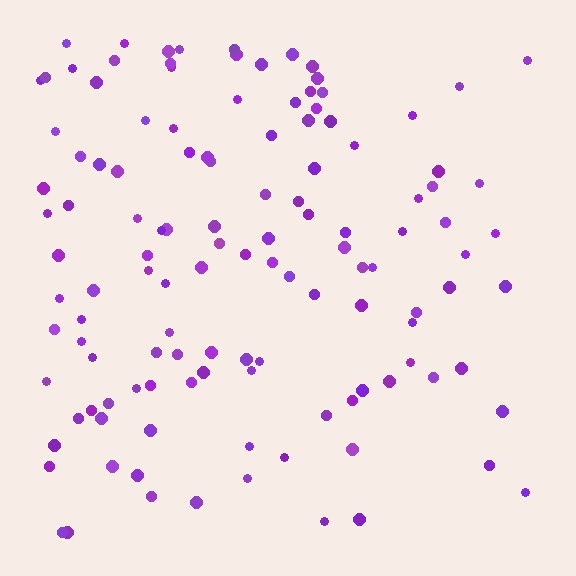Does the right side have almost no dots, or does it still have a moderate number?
Still a moderate number, just noticeably fewer than the left.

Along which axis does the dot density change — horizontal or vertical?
Horizontal.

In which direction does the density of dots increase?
From right to left, with the left side densest.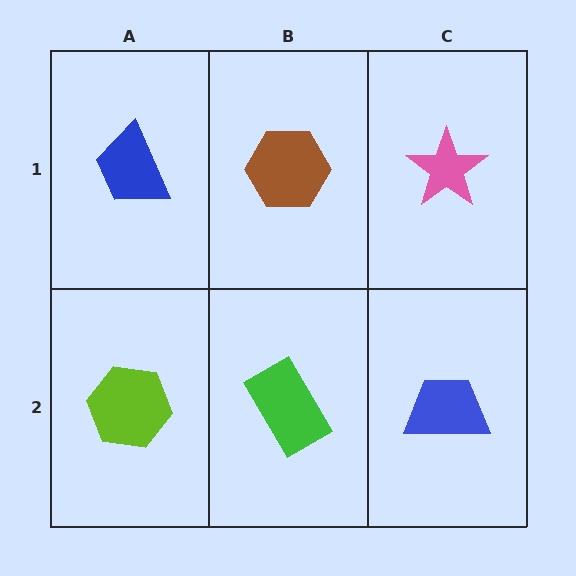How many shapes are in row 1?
3 shapes.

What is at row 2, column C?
A blue trapezoid.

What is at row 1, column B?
A brown hexagon.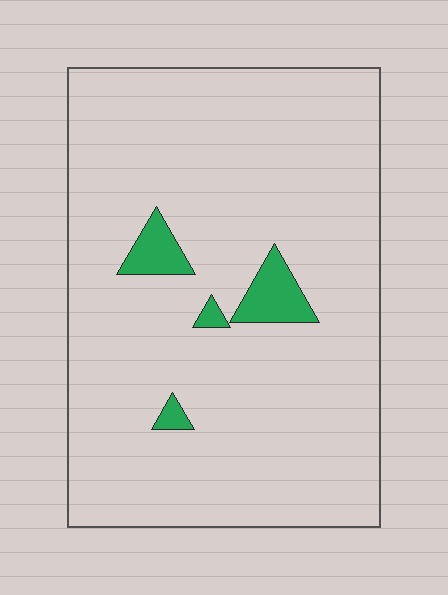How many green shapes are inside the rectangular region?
4.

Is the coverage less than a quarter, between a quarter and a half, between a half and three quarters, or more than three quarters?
Less than a quarter.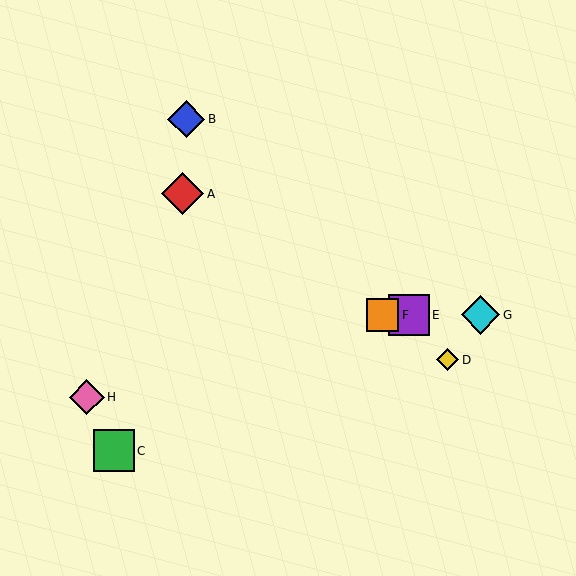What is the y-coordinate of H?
Object H is at y≈397.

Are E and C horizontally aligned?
No, E is at y≈315 and C is at y≈451.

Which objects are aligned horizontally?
Objects E, F, G are aligned horizontally.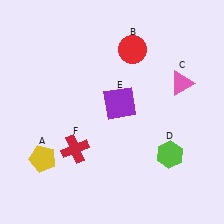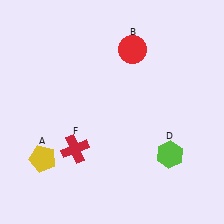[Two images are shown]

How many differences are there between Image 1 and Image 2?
There are 2 differences between the two images.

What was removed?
The pink triangle (C), the purple square (E) were removed in Image 2.